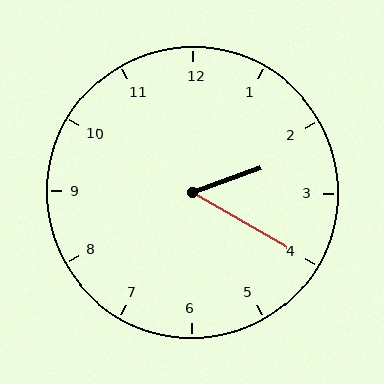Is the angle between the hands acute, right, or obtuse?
It is acute.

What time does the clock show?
2:20.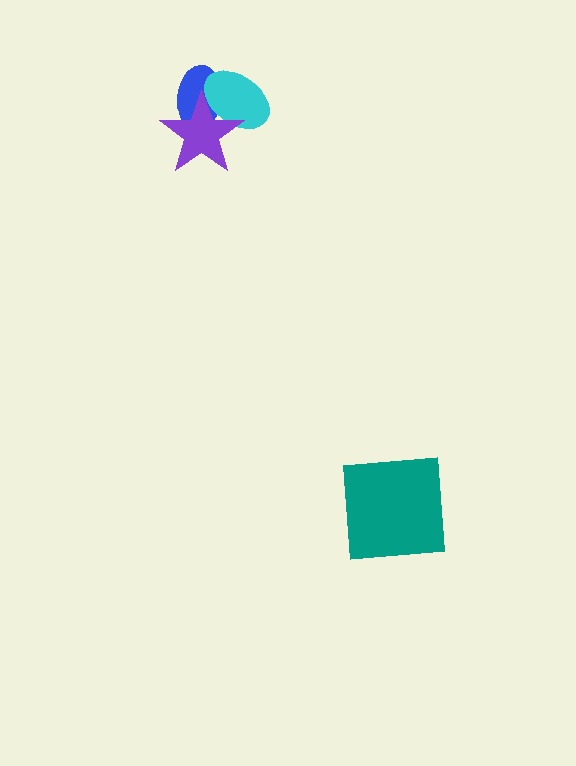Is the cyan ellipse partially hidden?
Yes, it is partially covered by another shape.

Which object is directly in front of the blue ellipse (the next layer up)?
The cyan ellipse is directly in front of the blue ellipse.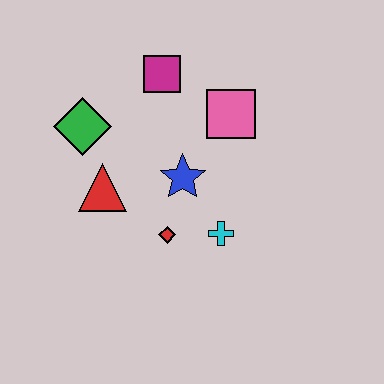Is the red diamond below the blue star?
Yes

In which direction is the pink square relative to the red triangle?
The pink square is to the right of the red triangle.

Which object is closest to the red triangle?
The green diamond is closest to the red triangle.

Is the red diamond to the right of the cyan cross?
No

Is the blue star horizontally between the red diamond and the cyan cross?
Yes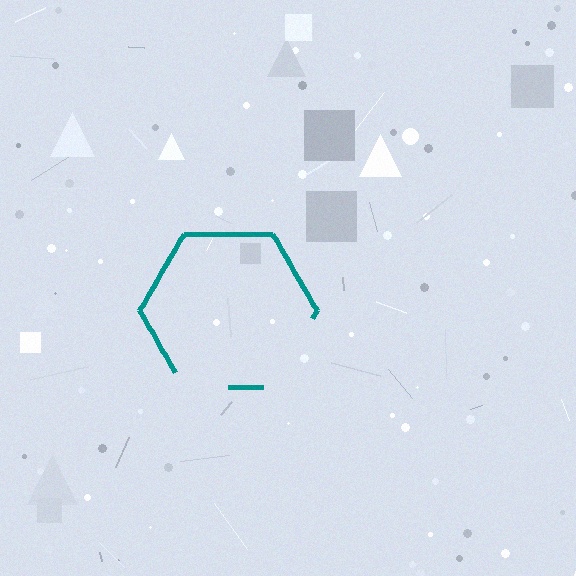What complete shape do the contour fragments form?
The contour fragments form a hexagon.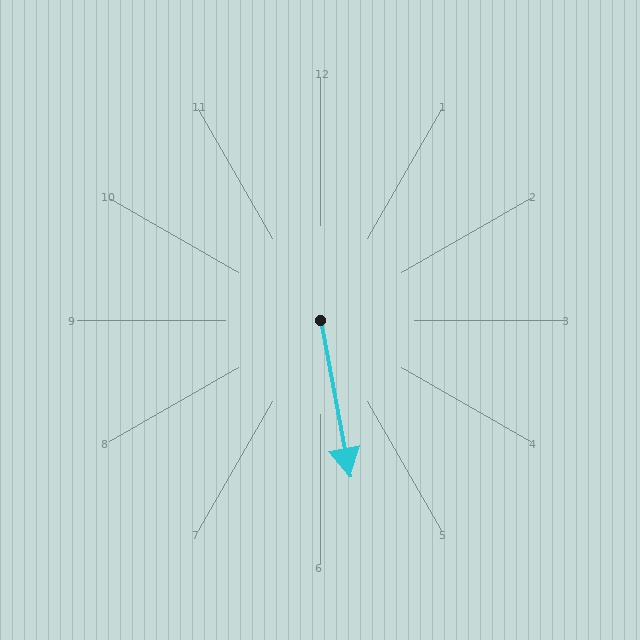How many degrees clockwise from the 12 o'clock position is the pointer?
Approximately 169 degrees.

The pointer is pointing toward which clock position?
Roughly 6 o'clock.